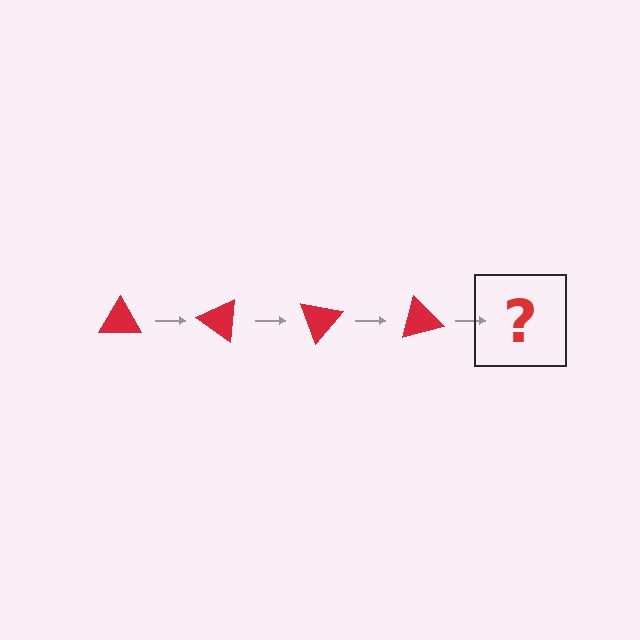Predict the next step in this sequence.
The next step is a red triangle rotated 140 degrees.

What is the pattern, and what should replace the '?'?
The pattern is that the triangle rotates 35 degrees each step. The '?' should be a red triangle rotated 140 degrees.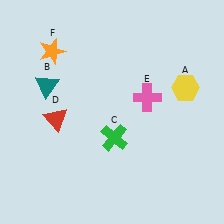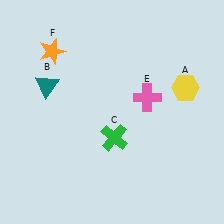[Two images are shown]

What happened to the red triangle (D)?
The red triangle (D) was removed in Image 2. It was in the bottom-left area of Image 1.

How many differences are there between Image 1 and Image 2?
There is 1 difference between the two images.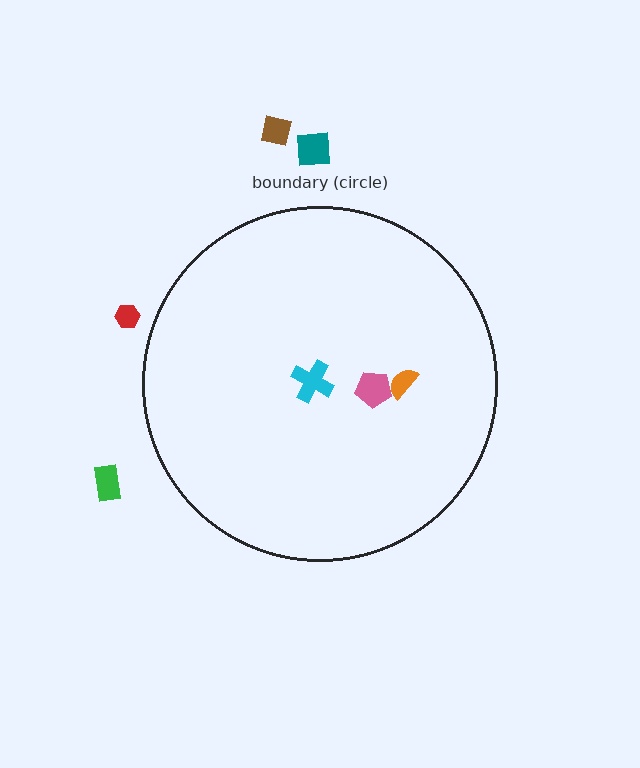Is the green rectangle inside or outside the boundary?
Outside.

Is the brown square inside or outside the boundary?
Outside.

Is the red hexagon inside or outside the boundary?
Outside.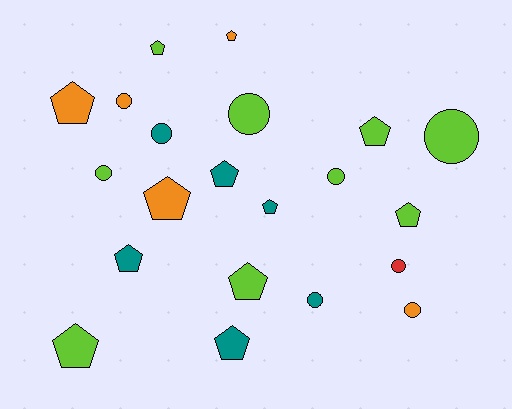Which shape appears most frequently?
Pentagon, with 12 objects.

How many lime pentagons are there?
There are 5 lime pentagons.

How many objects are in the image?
There are 21 objects.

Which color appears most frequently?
Lime, with 9 objects.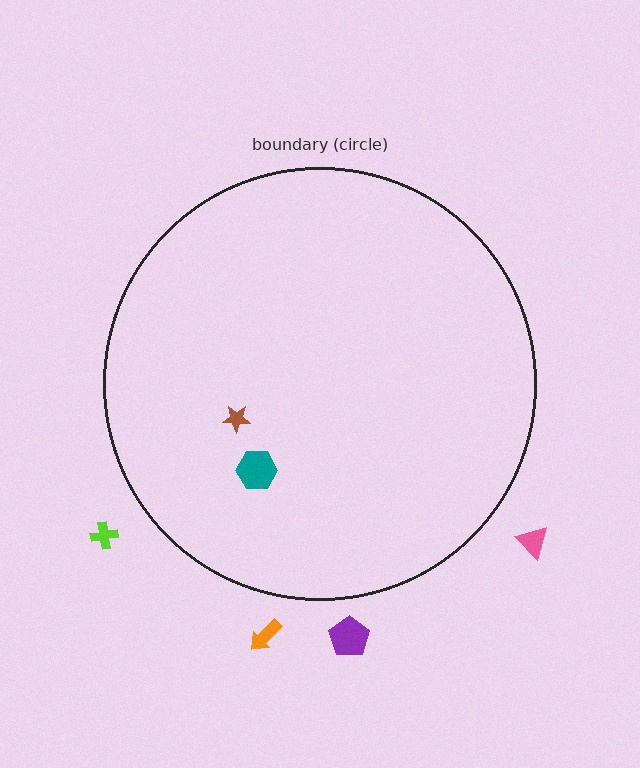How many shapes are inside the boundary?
2 inside, 4 outside.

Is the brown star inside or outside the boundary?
Inside.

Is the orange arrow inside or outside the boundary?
Outside.